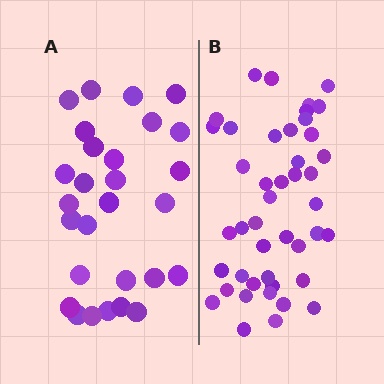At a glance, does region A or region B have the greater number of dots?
Region B (the right region) has more dots.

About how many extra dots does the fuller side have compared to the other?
Region B has approximately 15 more dots than region A.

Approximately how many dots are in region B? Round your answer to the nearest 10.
About 40 dots. (The exact count is 44, which rounds to 40.)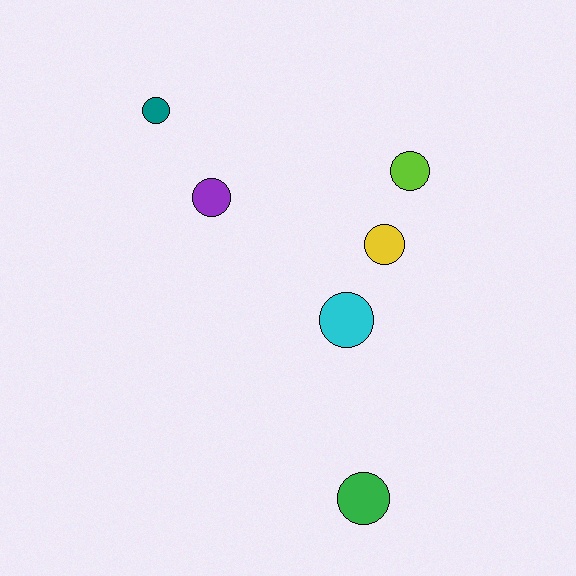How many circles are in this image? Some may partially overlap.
There are 6 circles.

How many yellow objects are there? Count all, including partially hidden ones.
There is 1 yellow object.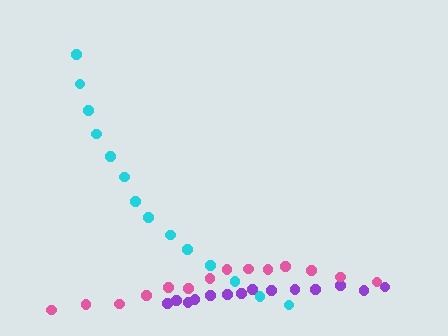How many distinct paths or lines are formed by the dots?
There are 3 distinct paths.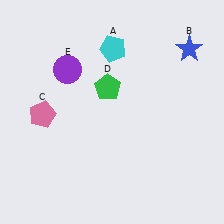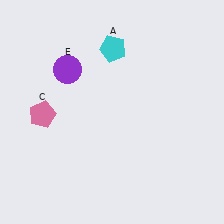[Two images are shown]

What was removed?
The blue star (B), the green pentagon (D) were removed in Image 2.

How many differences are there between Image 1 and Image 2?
There are 2 differences between the two images.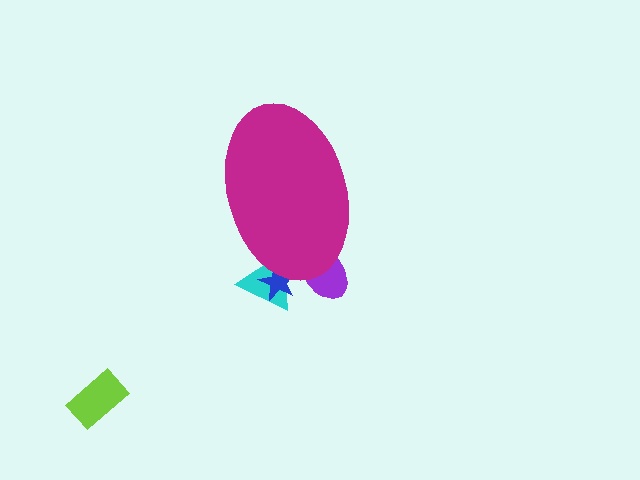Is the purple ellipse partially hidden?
Yes, the purple ellipse is partially hidden behind the magenta ellipse.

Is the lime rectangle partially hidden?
No, the lime rectangle is fully visible.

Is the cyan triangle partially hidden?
Yes, the cyan triangle is partially hidden behind the magenta ellipse.